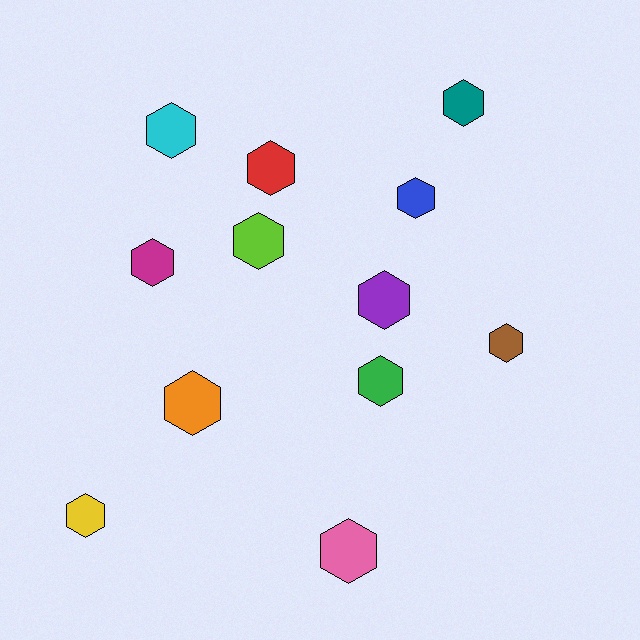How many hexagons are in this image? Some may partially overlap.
There are 12 hexagons.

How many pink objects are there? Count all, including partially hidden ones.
There is 1 pink object.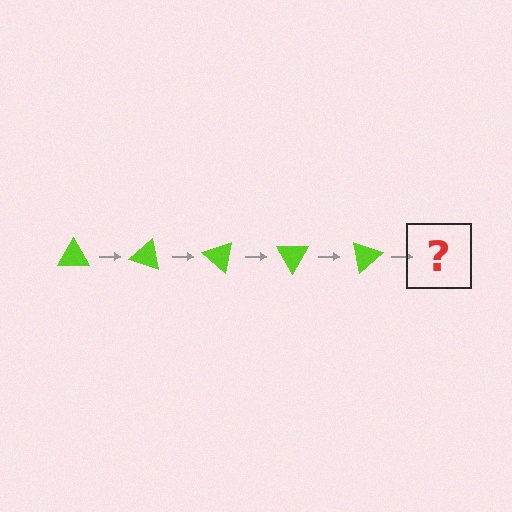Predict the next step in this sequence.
The next step is a lime triangle rotated 100 degrees.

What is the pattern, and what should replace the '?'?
The pattern is that the triangle rotates 20 degrees each step. The '?' should be a lime triangle rotated 100 degrees.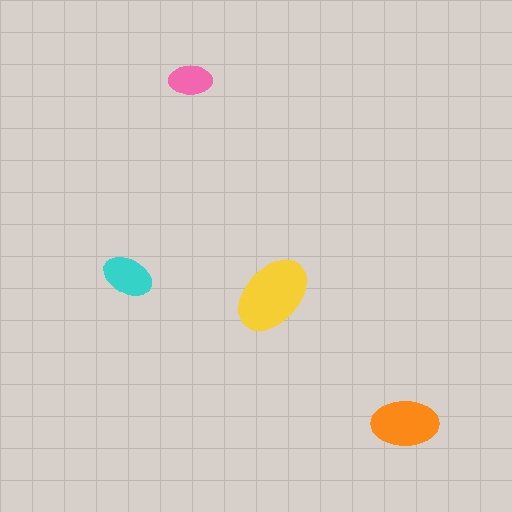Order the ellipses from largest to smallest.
the yellow one, the orange one, the cyan one, the pink one.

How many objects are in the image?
There are 4 objects in the image.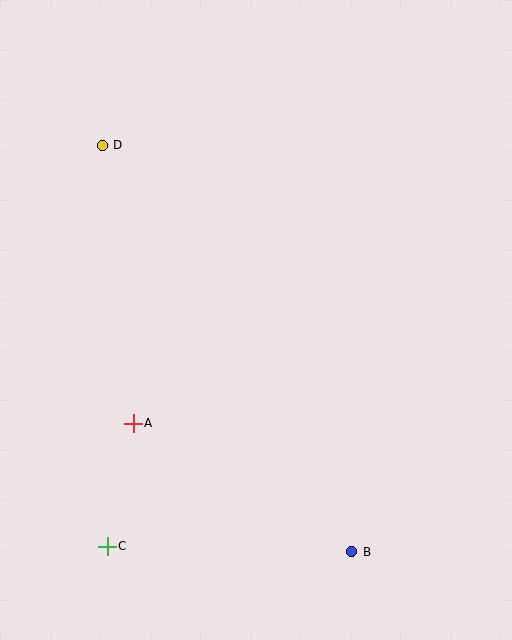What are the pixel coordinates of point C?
Point C is at (107, 546).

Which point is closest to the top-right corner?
Point D is closest to the top-right corner.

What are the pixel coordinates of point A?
Point A is at (133, 423).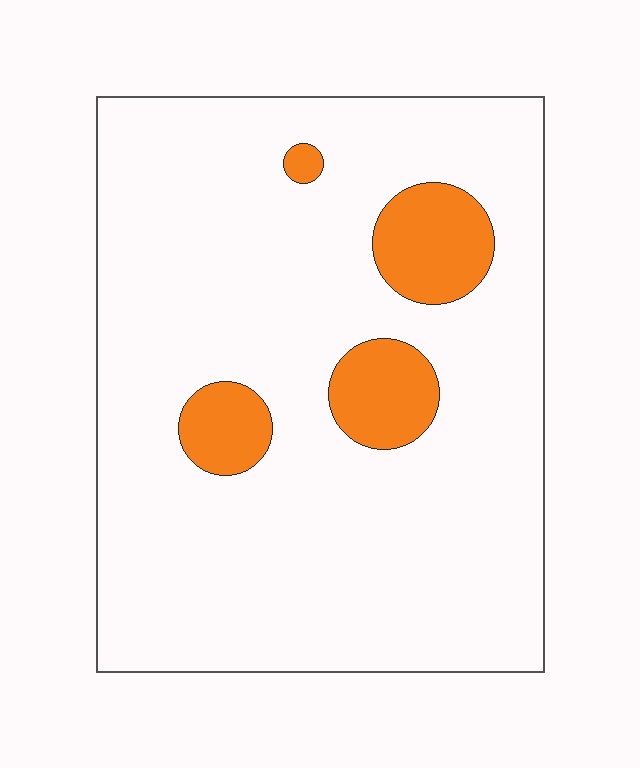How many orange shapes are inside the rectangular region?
4.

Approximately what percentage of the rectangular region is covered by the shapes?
Approximately 10%.